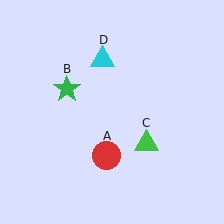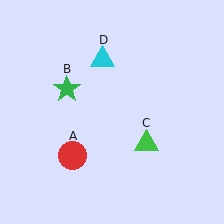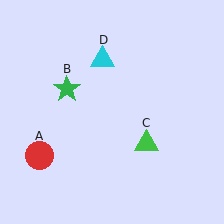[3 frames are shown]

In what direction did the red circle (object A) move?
The red circle (object A) moved left.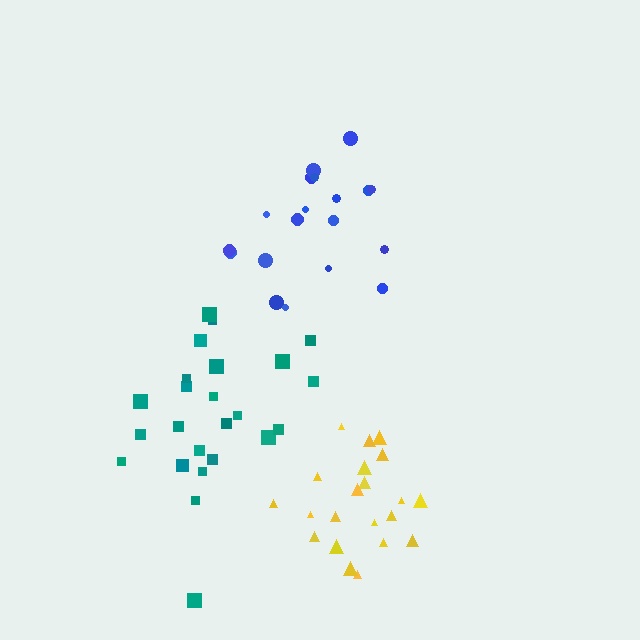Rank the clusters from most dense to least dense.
yellow, teal, blue.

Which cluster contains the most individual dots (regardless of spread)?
Teal (24).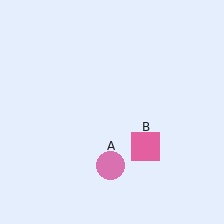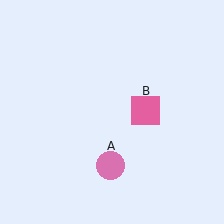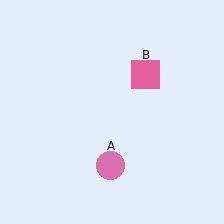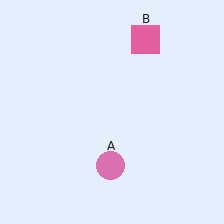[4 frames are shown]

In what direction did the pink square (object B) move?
The pink square (object B) moved up.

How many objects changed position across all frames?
1 object changed position: pink square (object B).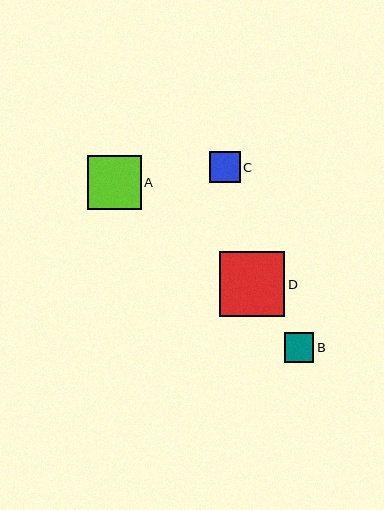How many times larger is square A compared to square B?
Square A is approximately 1.8 times the size of square B.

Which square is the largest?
Square D is the largest with a size of approximately 66 pixels.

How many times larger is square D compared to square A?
Square D is approximately 1.2 times the size of square A.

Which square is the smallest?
Square B is the smallest with a size of approximately 30 pixels.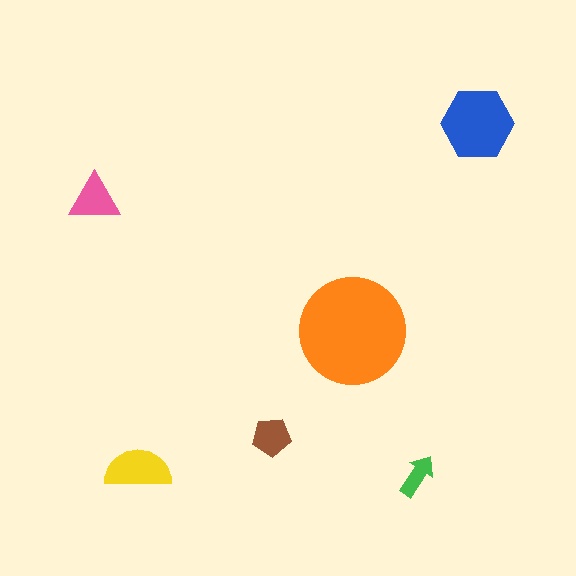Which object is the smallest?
The green arrow.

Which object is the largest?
The orange circle.